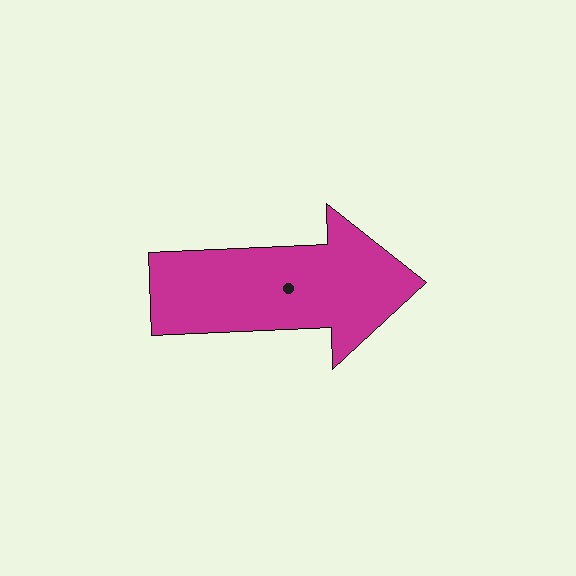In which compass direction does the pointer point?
East.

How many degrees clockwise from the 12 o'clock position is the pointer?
Approximately 88 degrees.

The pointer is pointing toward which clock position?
Roughly 3 o'clock.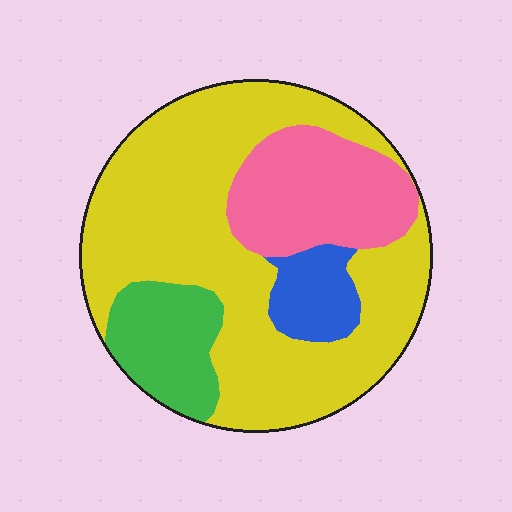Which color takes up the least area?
Blue, at roughly 5%.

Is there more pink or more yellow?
Yellow.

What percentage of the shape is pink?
Pink covers 19% of the shape.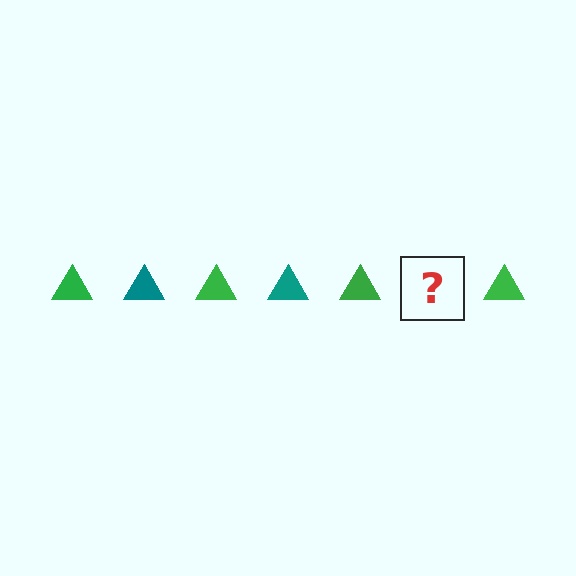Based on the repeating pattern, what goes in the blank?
The blank should be a teal triangle.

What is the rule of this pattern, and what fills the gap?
The rule is that the pattern cycles through green, teal triangles. The gap should be filled with a teal triangle.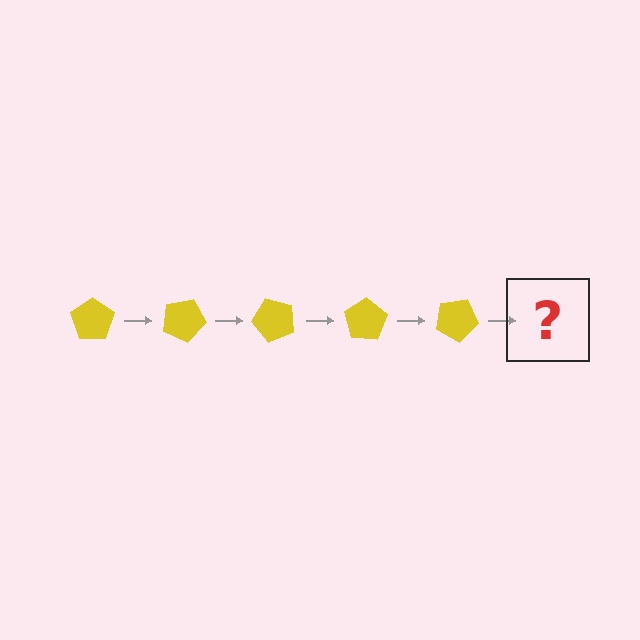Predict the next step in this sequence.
The next step is a yellow pentagon rotated 125 degrees.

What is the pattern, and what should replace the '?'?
The pattern is that the pentagon rotates 25 degrees each step. The '?' should be a yellow pentagon rotated 125 degrees.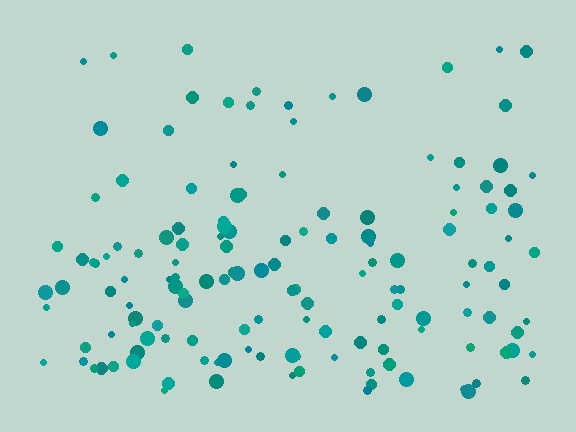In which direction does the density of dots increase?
From top to bottom, with the bottom side densest.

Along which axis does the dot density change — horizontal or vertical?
Vertical.